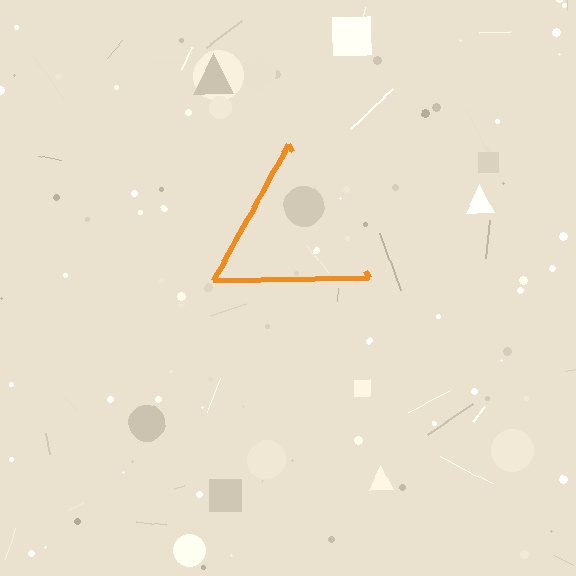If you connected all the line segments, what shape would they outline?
They would outline a triangle.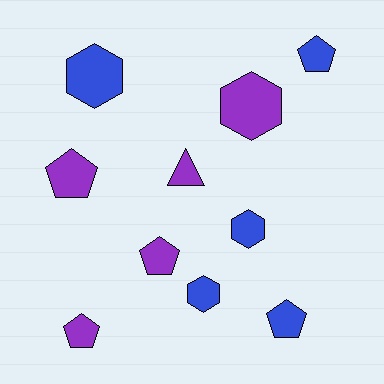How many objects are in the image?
There are 10 objects.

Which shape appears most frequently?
Pentagon, with 5 objects.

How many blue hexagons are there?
There are 3 blue hexagons.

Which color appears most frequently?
Blue, with 5 objects.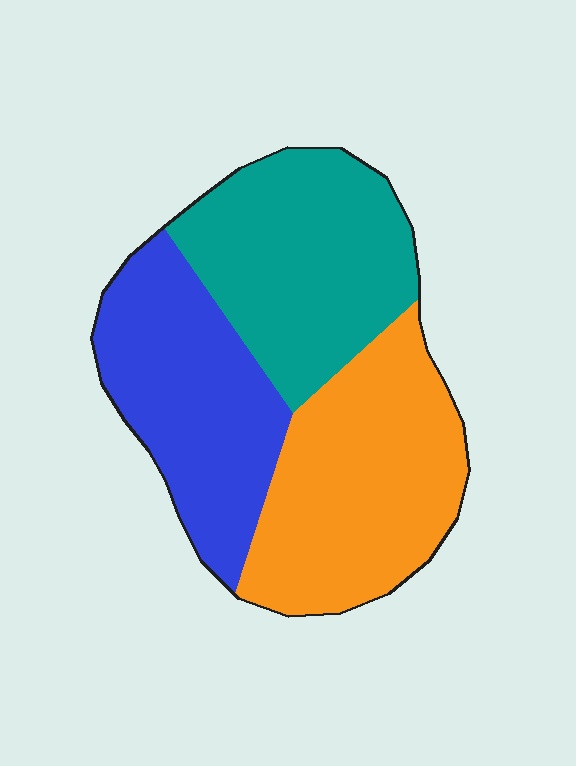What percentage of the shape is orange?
Orange covers roughly 35% of the shape.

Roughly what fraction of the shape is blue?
Blue takes up about one third (1/3) of the shape.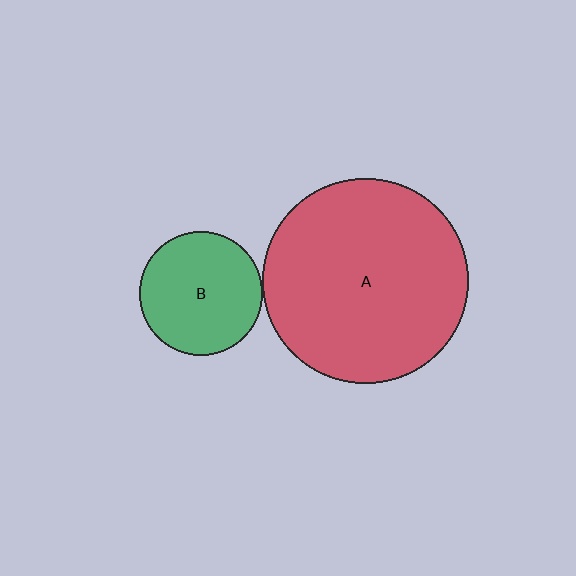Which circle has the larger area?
Circle A (red).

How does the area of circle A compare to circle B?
Approximately 2.8 times.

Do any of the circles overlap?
No, none of the circles overlap.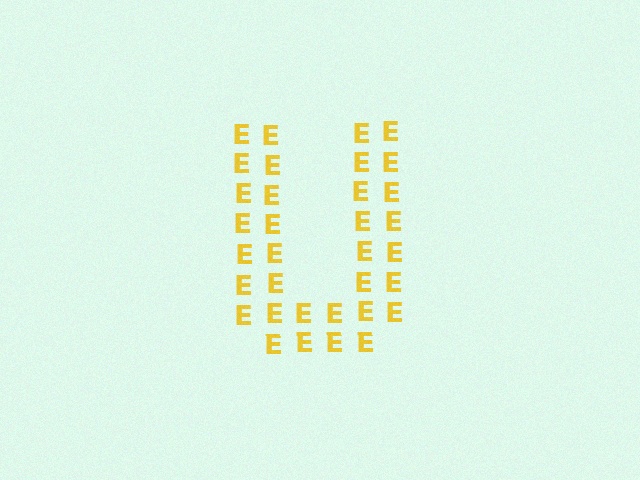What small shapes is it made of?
It is made of small letter E's.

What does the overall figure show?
The overall figure shows the letter U.